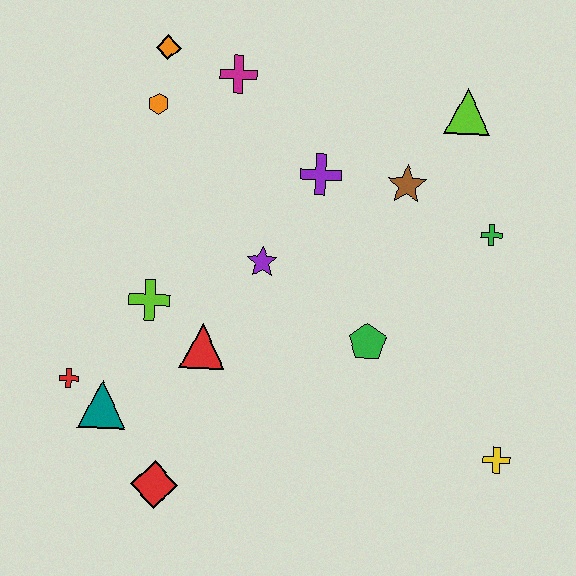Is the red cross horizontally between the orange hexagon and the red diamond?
No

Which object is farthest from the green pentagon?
The orange diamond is farthest from the green pentagon.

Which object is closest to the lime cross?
The red triangle is closest to the lime cross.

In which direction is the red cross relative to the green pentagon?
The red cross is to the left of the green pentagon.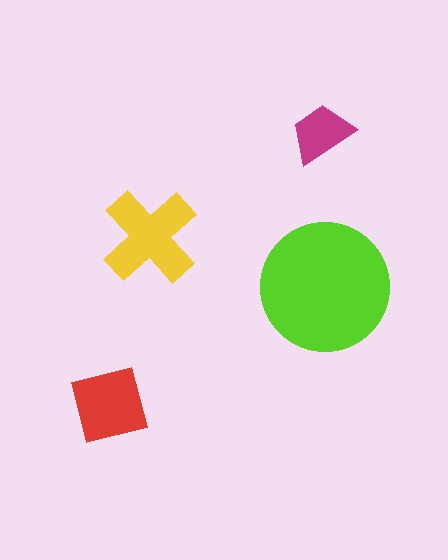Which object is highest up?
The magenta trapezoid is topmost.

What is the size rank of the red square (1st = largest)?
3rd.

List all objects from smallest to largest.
The magenta trapezoid, the red square, the yellow cross, the lime circle.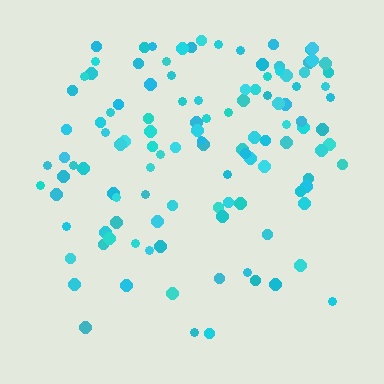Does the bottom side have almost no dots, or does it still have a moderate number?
Still a moderate number, just noticeably fewer than the top.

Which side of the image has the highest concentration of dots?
The top.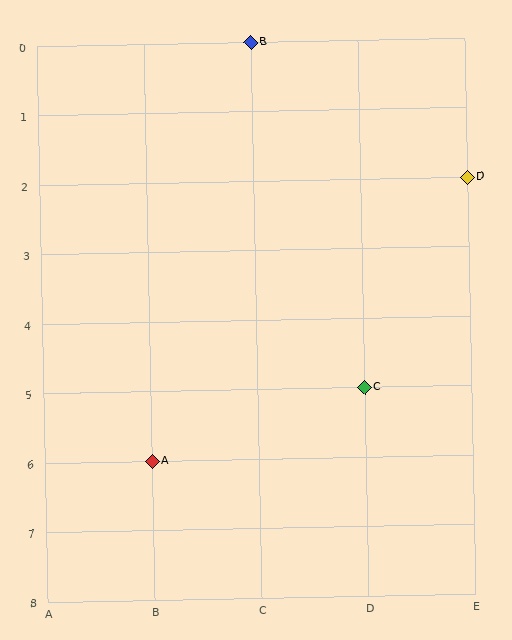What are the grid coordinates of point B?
Point B is at grid coordinates (C, 0).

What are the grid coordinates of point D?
Point D is at grid coordinates (E, 2).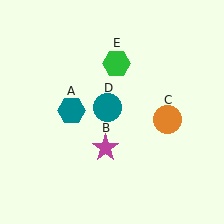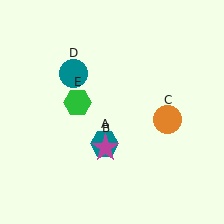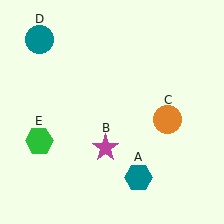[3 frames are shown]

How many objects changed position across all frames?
3 objects changed position: teal hexagon (object A), teal circle (object D), green hexagon (object E).